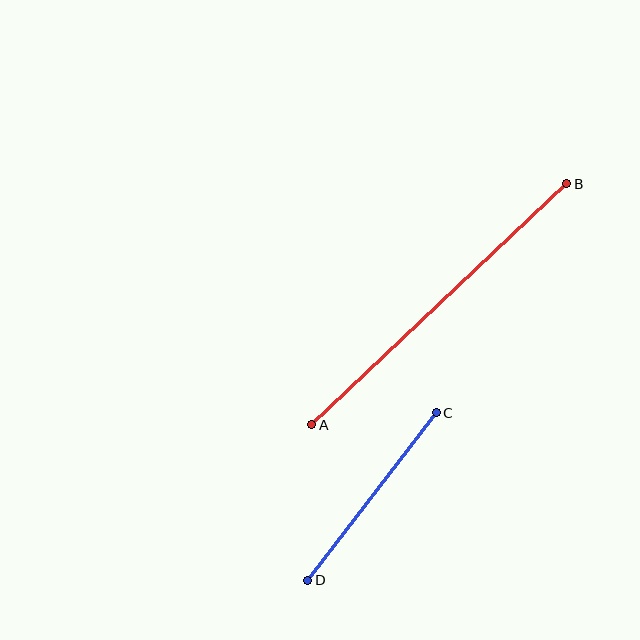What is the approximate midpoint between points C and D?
The midpoint is at approximately (372, 496) pixels.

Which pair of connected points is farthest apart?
Points A and B are farthest apart.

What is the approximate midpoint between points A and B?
The midpoint is at approximately (439, 304) pixels.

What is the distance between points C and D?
The distance is approximately 211 pixels.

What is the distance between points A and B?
The distance is approximately 351 pixels.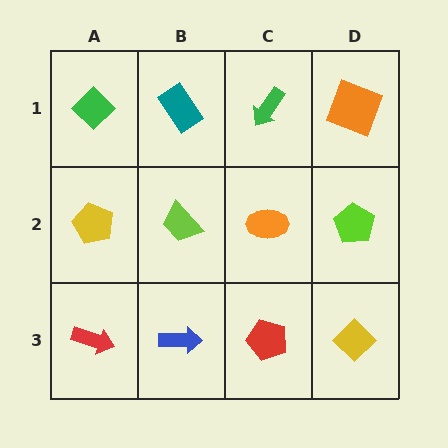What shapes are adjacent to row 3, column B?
A lime trapezoid (row 2, column B), a red arrow (row 3, column A), a red pentagon (row 3, column C).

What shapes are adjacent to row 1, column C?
An orange ellipse (row 2, column C), a teal rectangle (row 1, column B), an orange square (row 1, column D).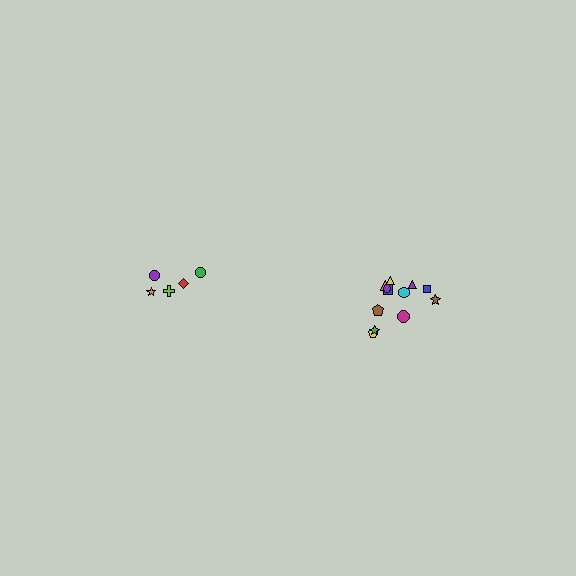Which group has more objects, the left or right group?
The right group.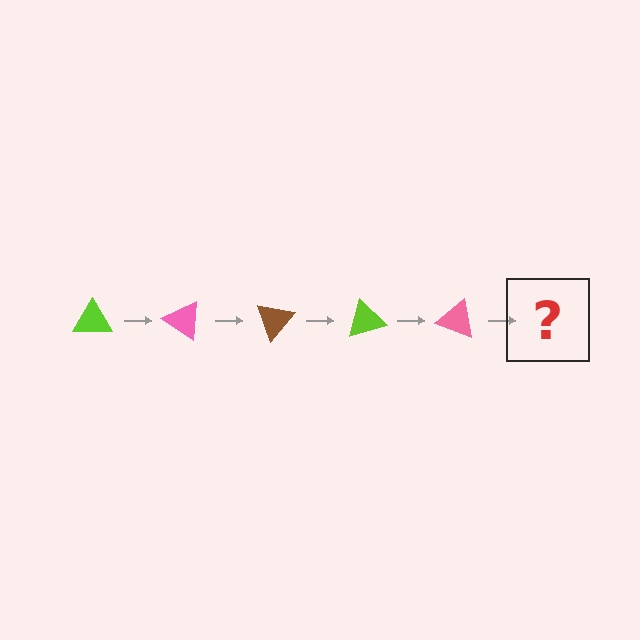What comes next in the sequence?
The next element should be a brown triangle, rotated 175 degrees from the start.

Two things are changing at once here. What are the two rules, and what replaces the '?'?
The two rules are that it rotates 35 degrees each step and the color cycles through lime, pink, and brown. The '?' should be a brown triangle, rotated 175 degrees from the start.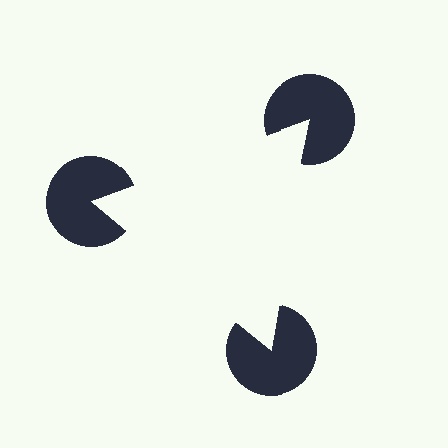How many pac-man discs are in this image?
There are 3 — one at each vertex of the illusory triangle.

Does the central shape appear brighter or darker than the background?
It typically appears slightly brighter than the background, even though no actual brightness change is drawn.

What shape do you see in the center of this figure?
An illusory triangle — its edges are inferred from the aligned wedge cuts in the pac-man discs, not physically drawn.